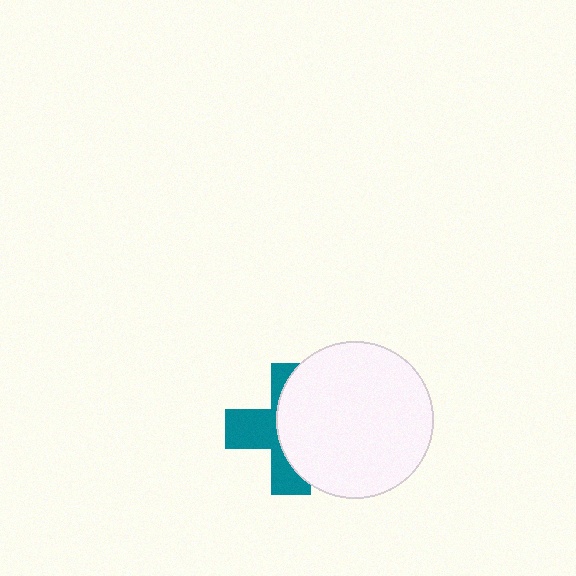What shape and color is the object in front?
The object in front is a white circle.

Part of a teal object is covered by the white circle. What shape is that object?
It is a cross.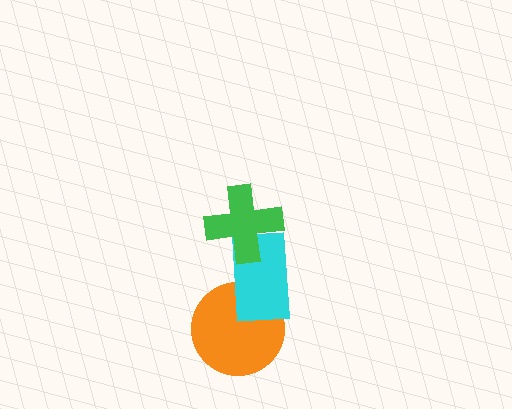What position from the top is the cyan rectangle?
The cyan rectangle is 2nd from the top.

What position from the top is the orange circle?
The orange circle is 3rd from the top.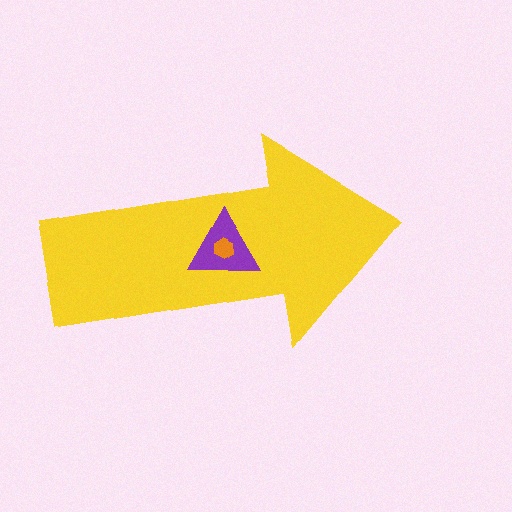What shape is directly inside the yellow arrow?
The purple triangle.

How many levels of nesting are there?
3.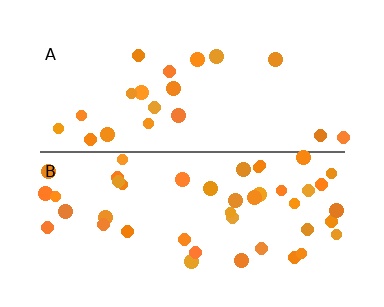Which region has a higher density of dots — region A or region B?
B (the bottom).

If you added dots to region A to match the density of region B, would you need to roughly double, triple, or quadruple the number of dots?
Approximately double.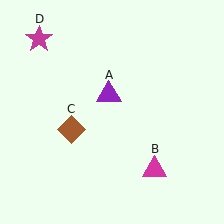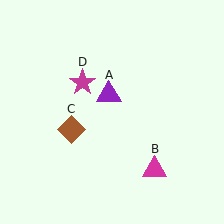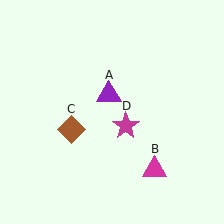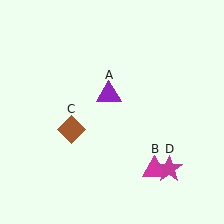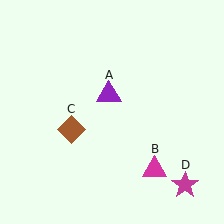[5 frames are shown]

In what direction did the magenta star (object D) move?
The magenta star (object D) moved down and to the right.